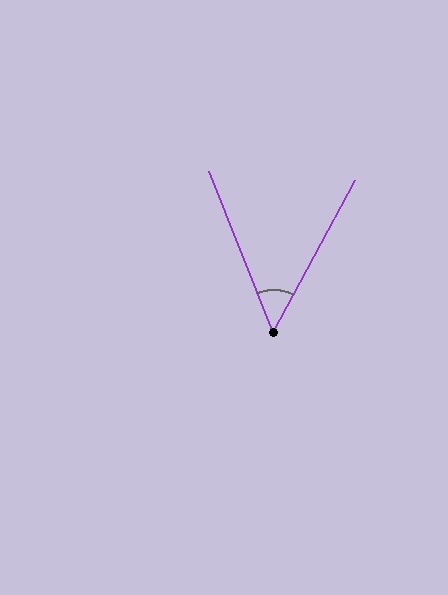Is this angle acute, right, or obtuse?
It is acute.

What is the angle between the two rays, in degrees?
Approximately 50 degrees.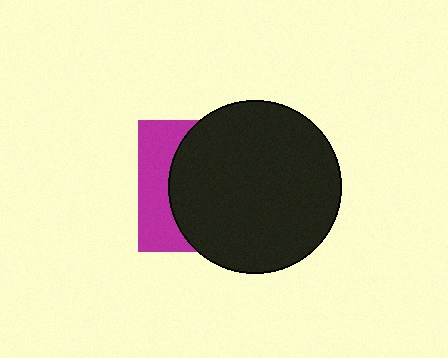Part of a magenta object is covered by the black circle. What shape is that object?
It is a square.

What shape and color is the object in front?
The object in front is a black circle.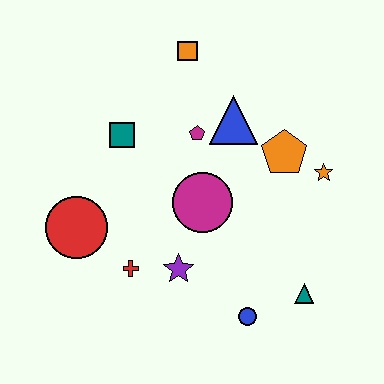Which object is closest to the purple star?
The red cross is closest to the purple star.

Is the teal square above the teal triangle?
Yes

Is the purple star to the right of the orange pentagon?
No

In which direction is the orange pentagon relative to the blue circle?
The orange pentagon is above the blue circle.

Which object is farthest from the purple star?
The orange square is farthest from the purple star.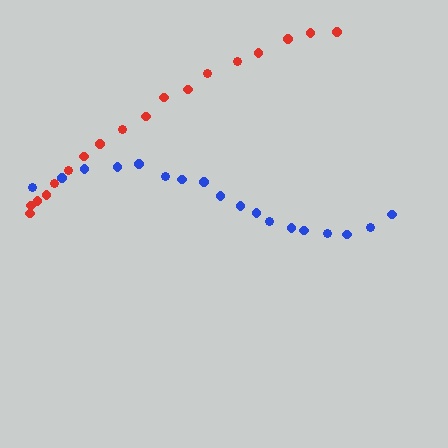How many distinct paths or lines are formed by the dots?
There are 2 distinct paths.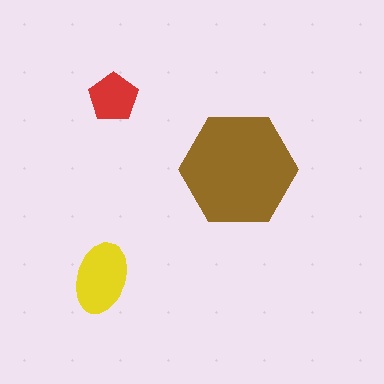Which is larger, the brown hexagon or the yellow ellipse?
The brown hexagon.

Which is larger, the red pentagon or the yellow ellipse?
The yellow ellipse.